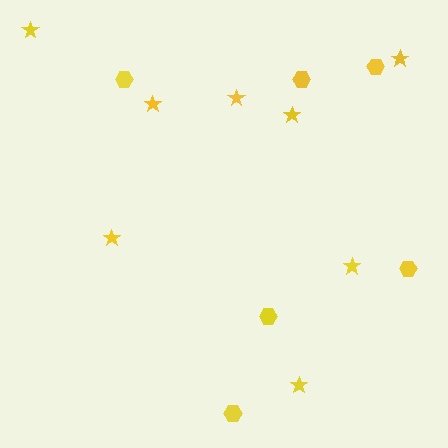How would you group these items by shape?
There are 2 groups: one group of hexagons (6) and one group of stars (8).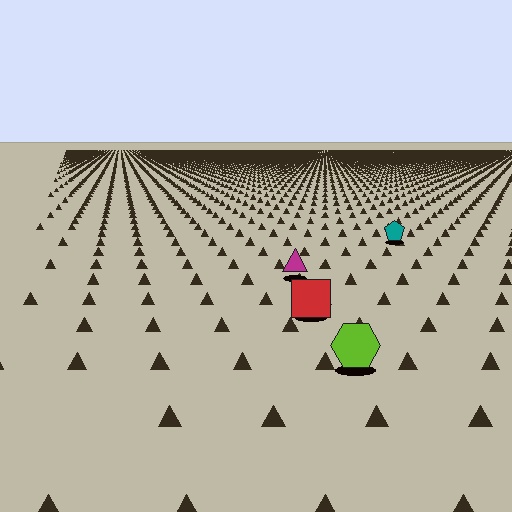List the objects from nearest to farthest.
From nearest to farthest: the lime hexagon, the red square, the magenta triangle, the teal pentagon.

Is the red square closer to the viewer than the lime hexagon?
No. The lime hexagon is closer — you can tell from the texture gradient: the ground texture is coarser near it.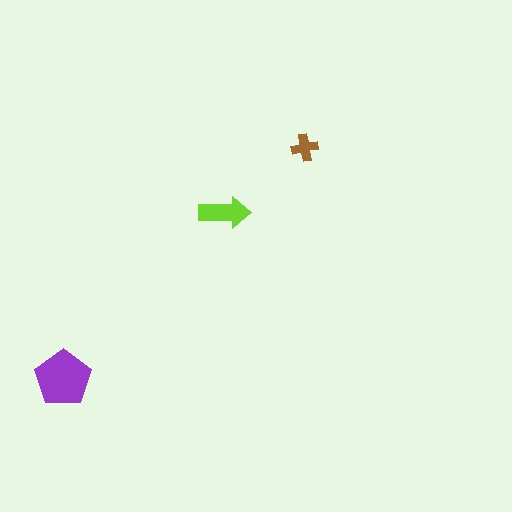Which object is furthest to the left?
The purple pentagon is leftmost.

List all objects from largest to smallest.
The purple pentagon, the lime arrow, the brown cross.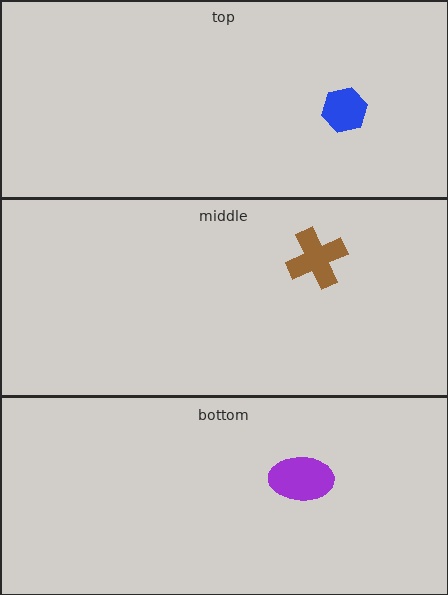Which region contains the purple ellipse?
The bottom region.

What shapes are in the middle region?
The brown cross.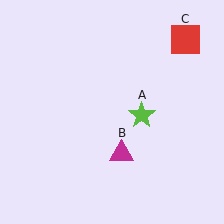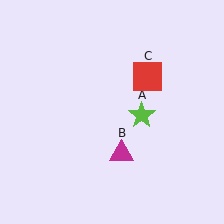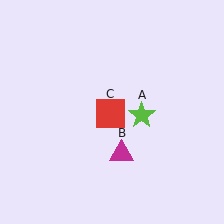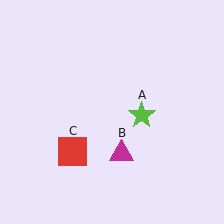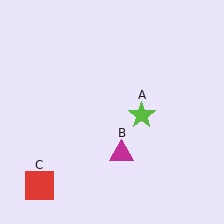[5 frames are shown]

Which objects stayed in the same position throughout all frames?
Lime star (object A) and magenta triangle (object B) remained stationary.